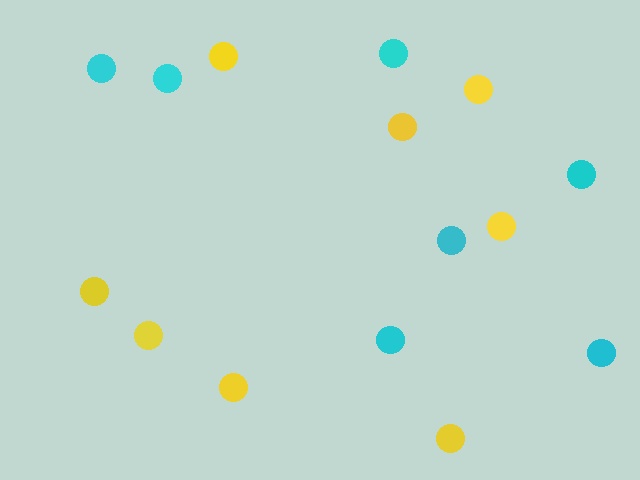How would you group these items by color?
There are 2 groups: one group of yellow circles (8) and one group of cyan circles (7).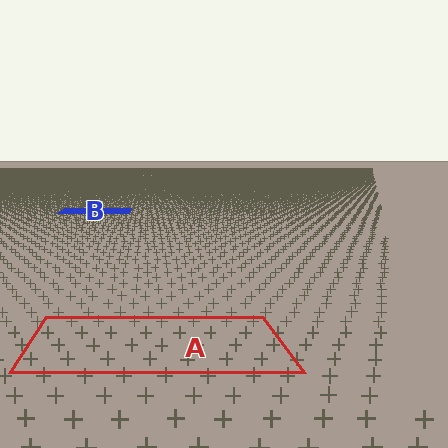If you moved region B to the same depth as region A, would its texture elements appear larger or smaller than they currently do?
They would appear larger. At a closer depth, the same texture elements are projected at a bigger on-screen size.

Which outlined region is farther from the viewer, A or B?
Region B is farther from the viewer — the texture elements inside it appear smaller and more densely packed.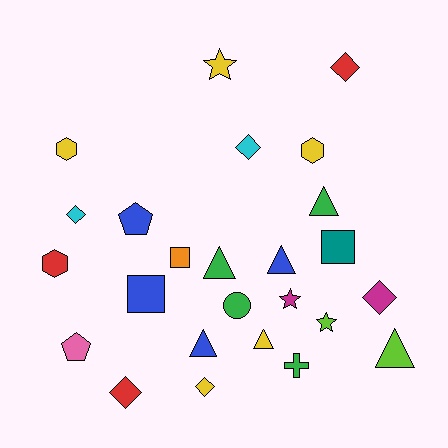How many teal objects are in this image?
There is 1 teal object.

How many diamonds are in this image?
There are 6 diamonds.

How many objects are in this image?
There are 25 objects.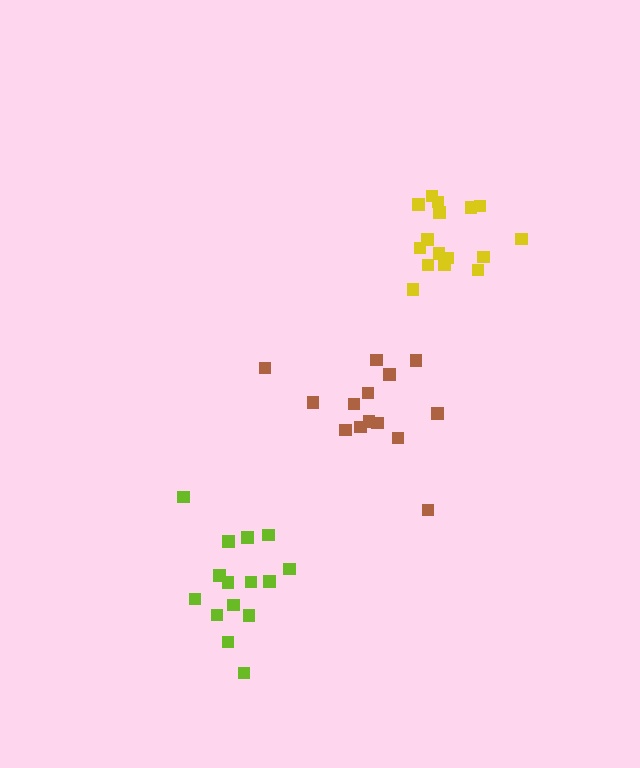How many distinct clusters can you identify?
There are 3 distinct clusters.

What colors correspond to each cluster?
The clusters are colored: brown, yellow, lime.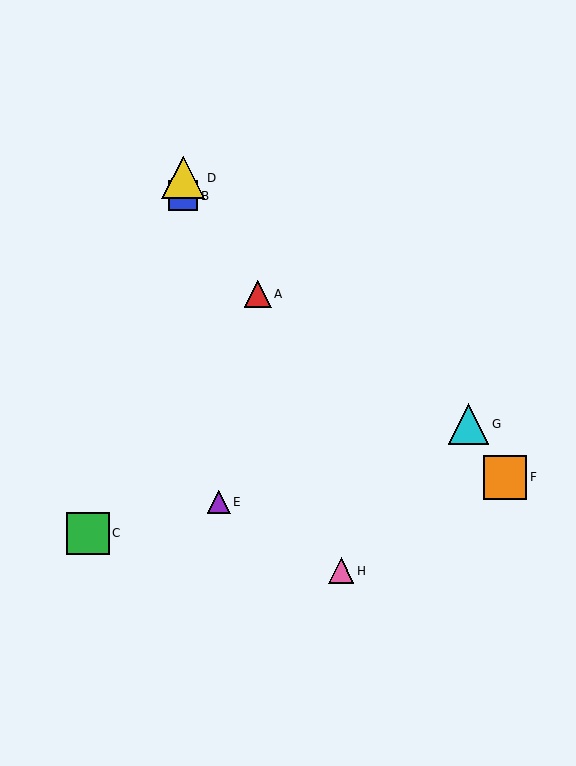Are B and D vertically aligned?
Yes, both are at x≈183.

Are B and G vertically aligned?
No, B is at x≈183 and G is at x≈469.